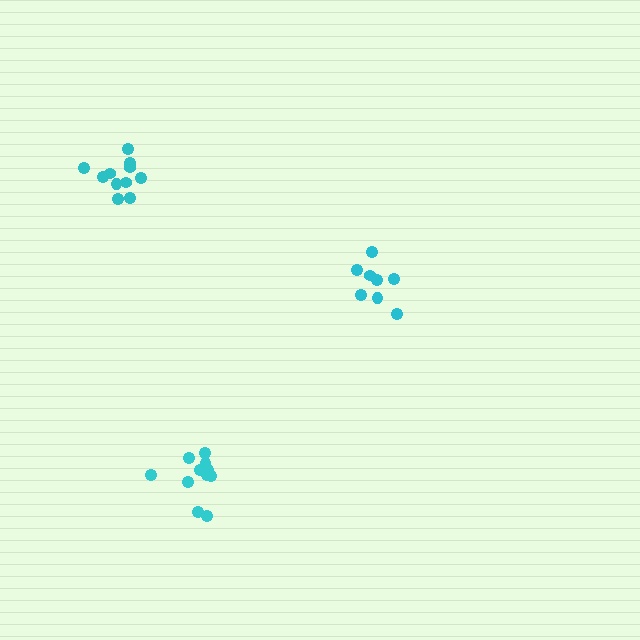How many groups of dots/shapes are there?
There are 3 groups.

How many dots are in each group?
Group 1: 8 dots, Group 2: 11 dots, Group 3: 11 dots (30 total).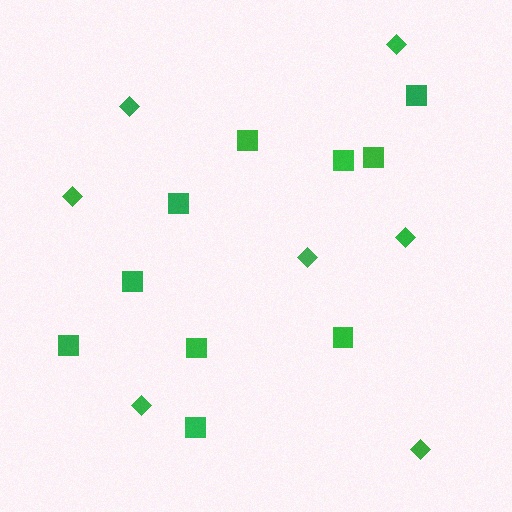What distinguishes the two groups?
There are 2 groups: one group of diamonds (7) and one group of squares (10).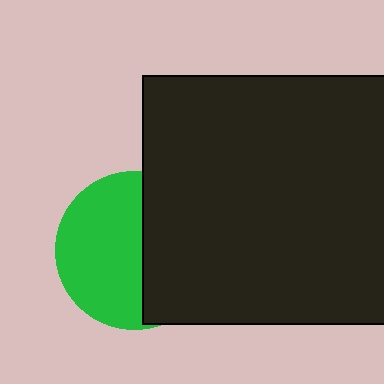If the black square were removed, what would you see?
You would see the complete green circle.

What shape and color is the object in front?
The object in front is a black square.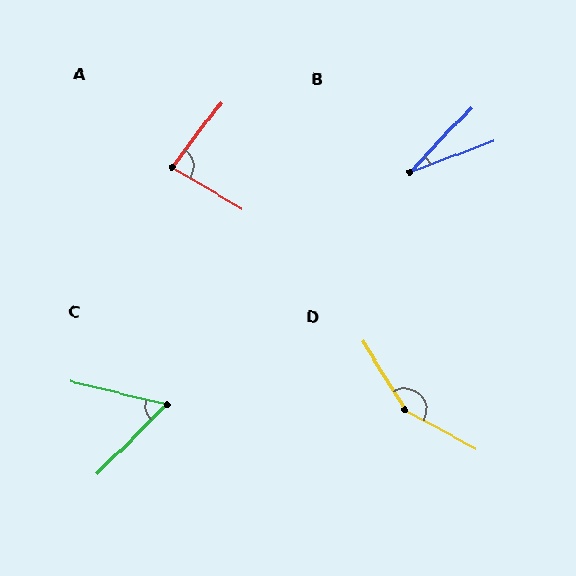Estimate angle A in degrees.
Approximately 83 degrees.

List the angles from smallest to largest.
B (26°), C (58°), A (83°), D (150°).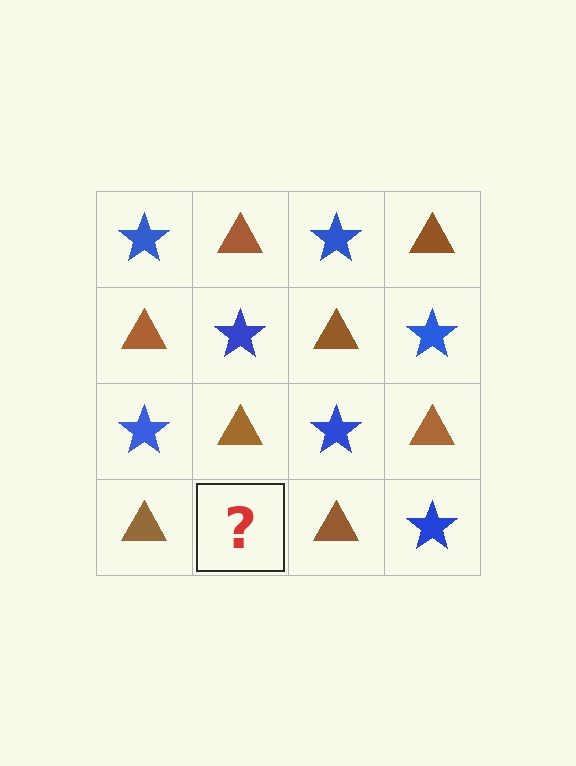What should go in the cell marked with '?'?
The missing cell should contain a blue star.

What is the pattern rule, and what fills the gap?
The rule is that it alternates blue star and brown triangle in a checkerboard pattern. The gap should be filled with a blue star.